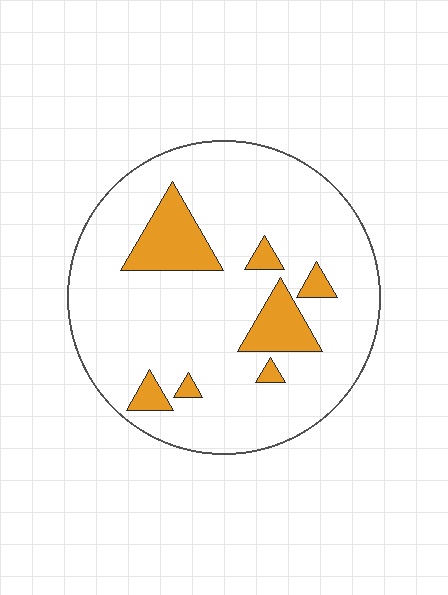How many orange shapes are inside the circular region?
7.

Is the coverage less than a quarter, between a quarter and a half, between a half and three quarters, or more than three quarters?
Less than a quarter.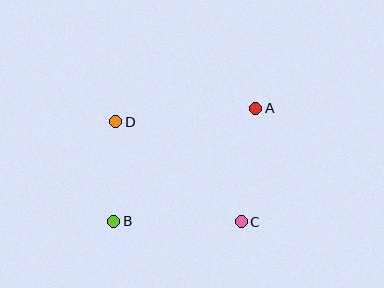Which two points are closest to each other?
Points B and D are closest to each other.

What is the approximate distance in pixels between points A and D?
The distance between A and D is approximately 141 pixels.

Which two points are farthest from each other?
Points A and B are farthest from each other.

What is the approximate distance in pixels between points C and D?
The distance between C and D is approximately 160 pixels.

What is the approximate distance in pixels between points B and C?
The distance between B and C is approximately 128 pixels.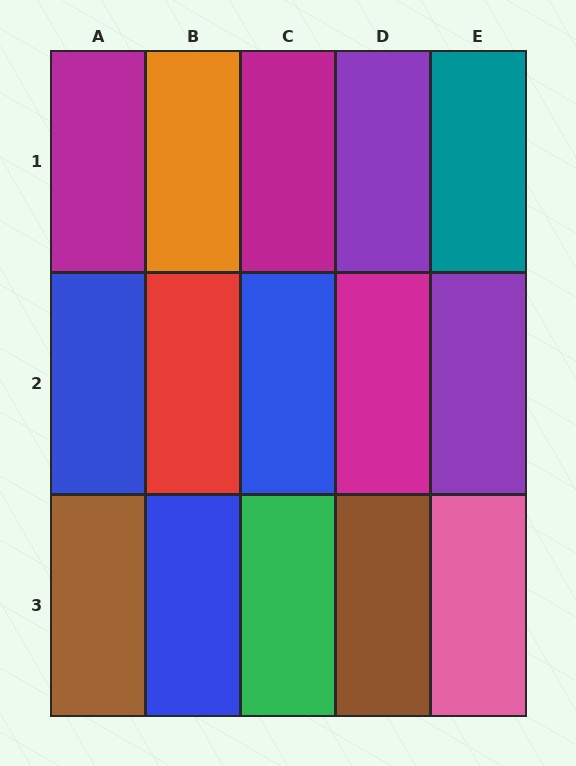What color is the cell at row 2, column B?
Red.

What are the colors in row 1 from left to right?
Magenta, orange, magenta, purple, teal.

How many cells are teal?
1 cell is teal.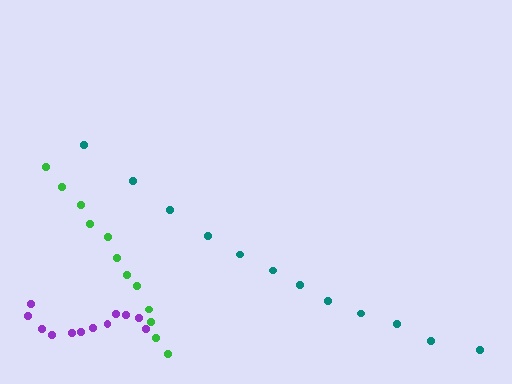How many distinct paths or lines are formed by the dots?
There are 3 distinct paths.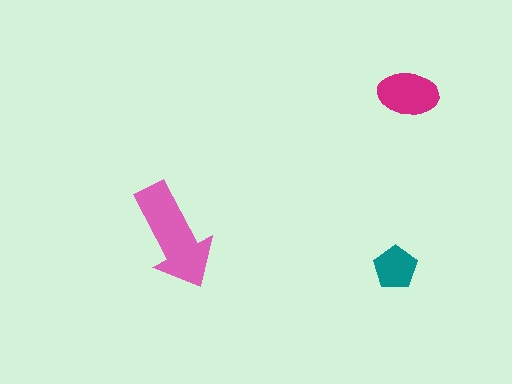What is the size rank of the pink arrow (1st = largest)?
1st.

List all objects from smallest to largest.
The teal pentagon, the magenta ellipse, the pink arrow.